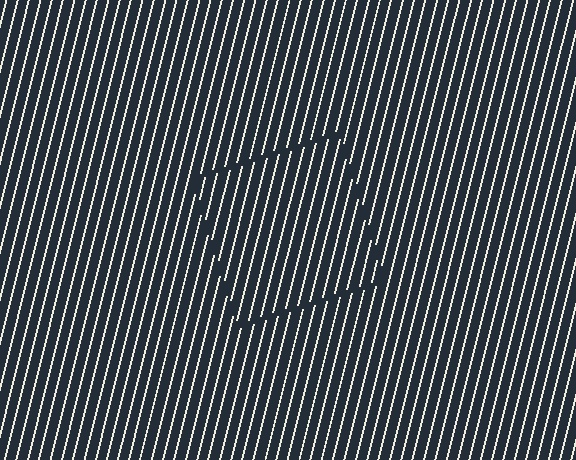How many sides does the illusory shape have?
4 sides — the line-ends trace a square.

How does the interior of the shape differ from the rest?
The interior of the shape contains the same grating, shifted by half a period — the contour is defined by the phase discontinuity where line-ends from the inner and outer gratings abut.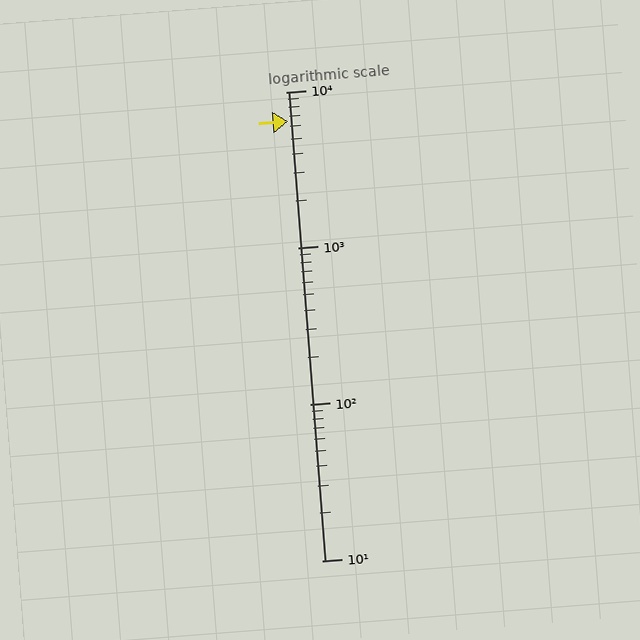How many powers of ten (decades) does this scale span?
The scale spans 3 decades, from 10 to 10000.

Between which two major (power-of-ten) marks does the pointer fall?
The pointer is between 1000 and 10000.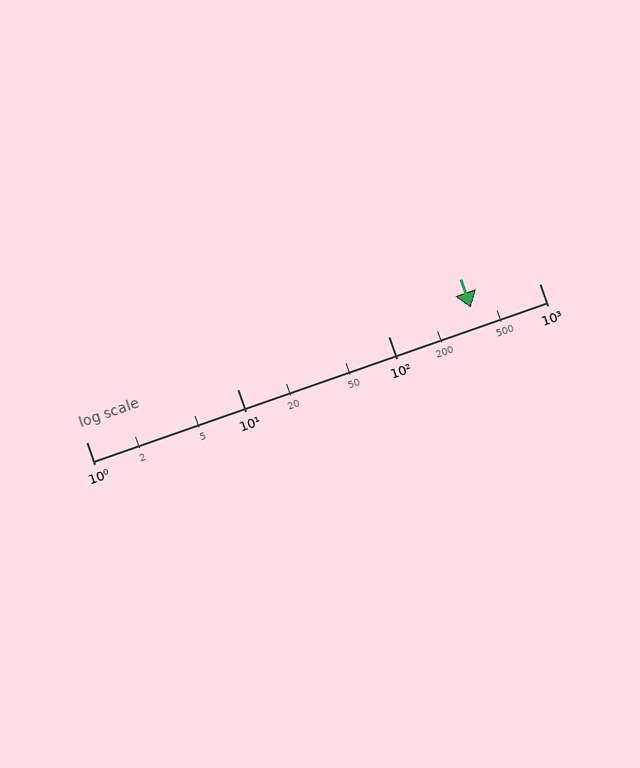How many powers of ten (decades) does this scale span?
The scale spans 3 decades, from 1 to 1000.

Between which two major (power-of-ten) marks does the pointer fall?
The pointer is between 100 and 1000.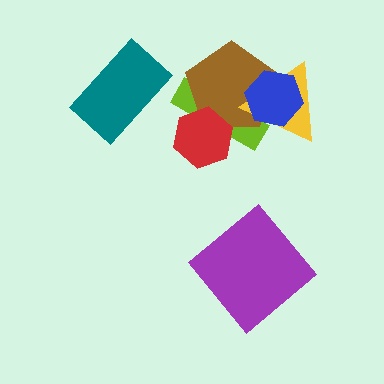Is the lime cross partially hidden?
Yes, it is partially covered by another shape.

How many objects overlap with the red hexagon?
2 objects overlap with the red hexagon.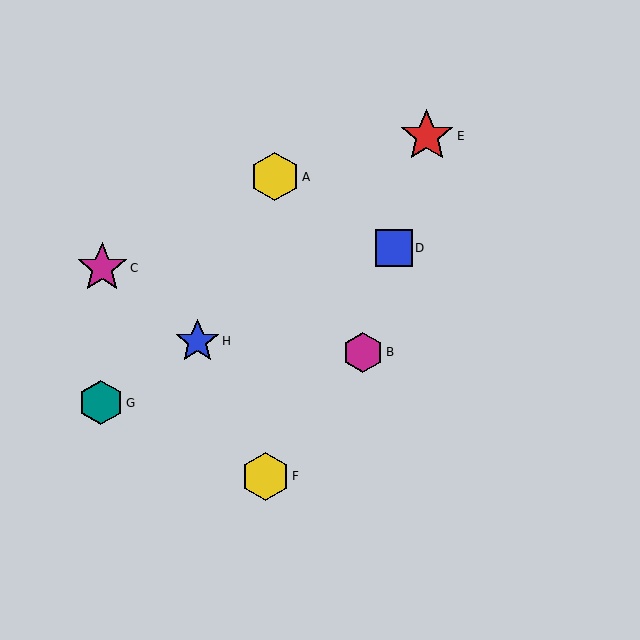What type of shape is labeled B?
Shape B is a magenta hexagon.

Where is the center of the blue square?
The center of the blue square is at (394, 248).